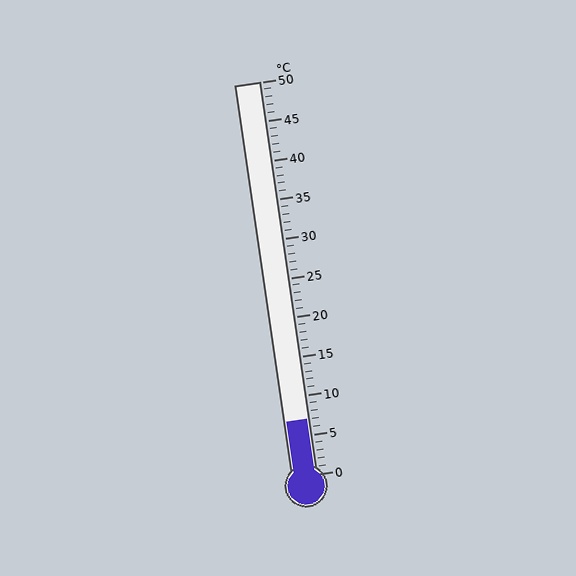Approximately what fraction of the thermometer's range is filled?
The thermometer is filled to approximately 15% of its range.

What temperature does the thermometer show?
The thermometer shows approximately 7°C.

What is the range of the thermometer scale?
The thermometer scale ranges from 0°C to 50°C.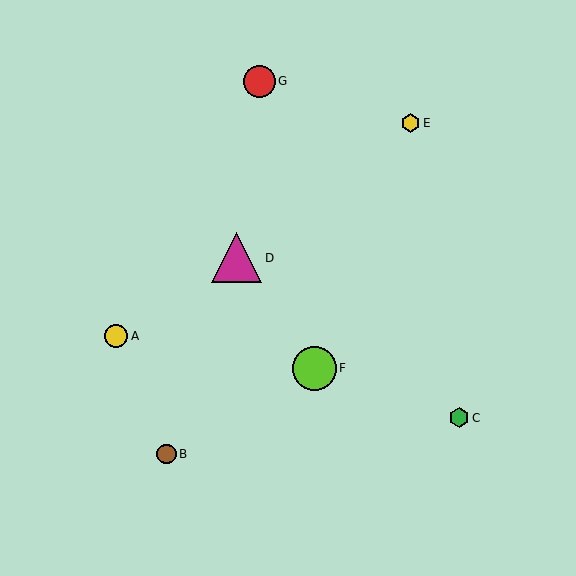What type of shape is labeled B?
Shape B is a brown circle.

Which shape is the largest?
The magenta triangle (labeled D) is the largest.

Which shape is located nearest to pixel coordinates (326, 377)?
The lime circle (labeled F) at (314, 368) is nearest to that location.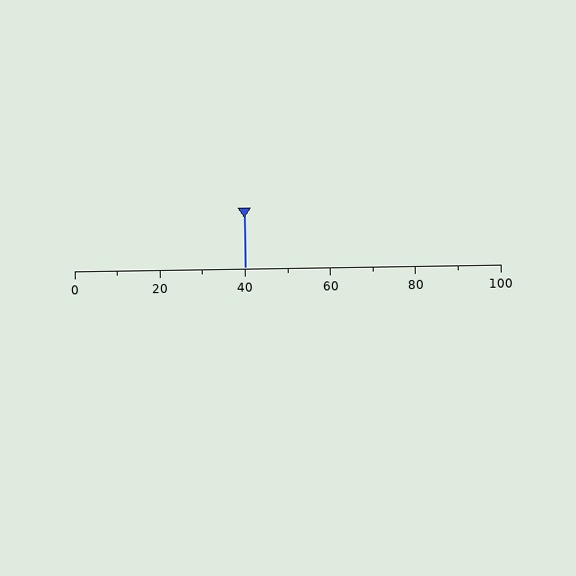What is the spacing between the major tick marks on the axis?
The major ticks are spaced 20 apart.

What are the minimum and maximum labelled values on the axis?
The axis runs from 0 to 100.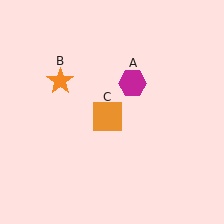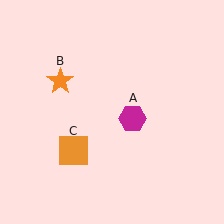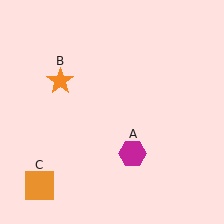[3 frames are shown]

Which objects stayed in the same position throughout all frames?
Orange star (object B) remained stationary.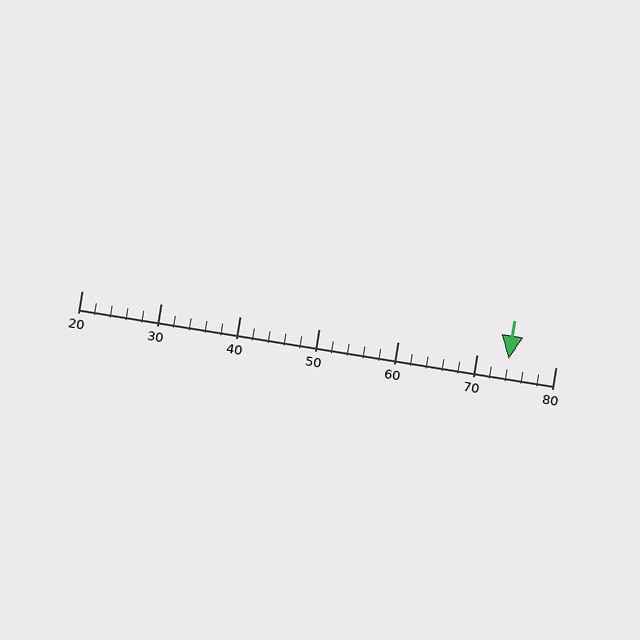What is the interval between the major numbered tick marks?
The major tick marks are spaced 10 units apart.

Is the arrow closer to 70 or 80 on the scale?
The arrow is closer to 70.